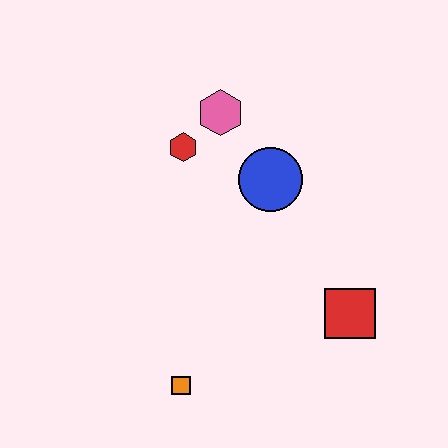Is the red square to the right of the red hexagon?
Yes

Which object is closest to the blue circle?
The pink hexagon is closest to the blue circle.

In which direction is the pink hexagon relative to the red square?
The pink hexagon is above the red square.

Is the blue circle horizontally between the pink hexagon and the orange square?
No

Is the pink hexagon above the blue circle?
Yes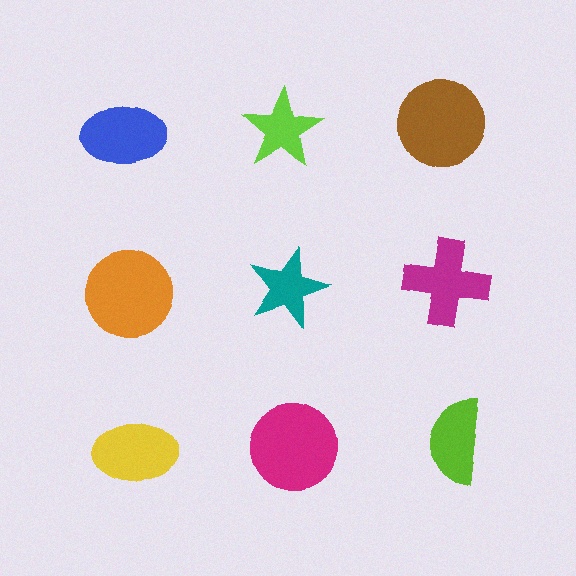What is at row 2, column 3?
A magenta cross.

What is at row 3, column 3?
A lime semicircle.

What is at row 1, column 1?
A blue ellipse.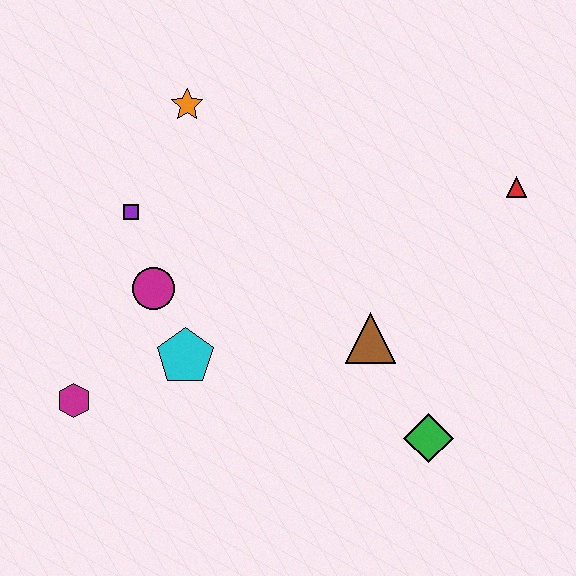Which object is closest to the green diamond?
The brown triangle is closest to the green diamond.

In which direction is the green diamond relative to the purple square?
The green diamond is to the right of the purple square.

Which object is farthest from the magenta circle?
The red triangle is farthest from the magenta circle.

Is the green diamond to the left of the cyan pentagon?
No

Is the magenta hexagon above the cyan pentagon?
No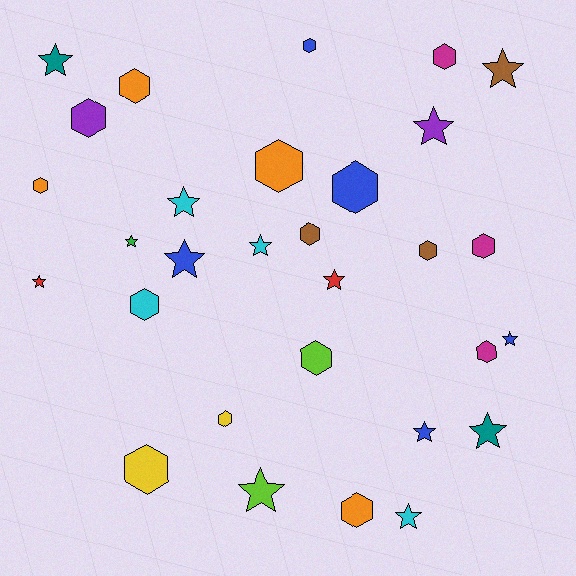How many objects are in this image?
There are 30 objects.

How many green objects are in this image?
There is 1 green object.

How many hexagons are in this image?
There are 16 hexagons.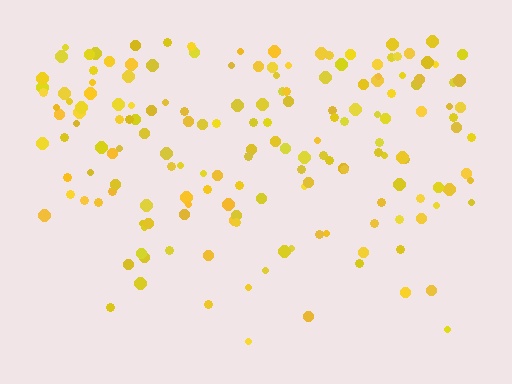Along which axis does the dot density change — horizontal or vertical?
Vertical.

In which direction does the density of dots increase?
From bottom to top, with the top side densest.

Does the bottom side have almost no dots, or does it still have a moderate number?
Still a moderate number, just noticeably fewer than the top.